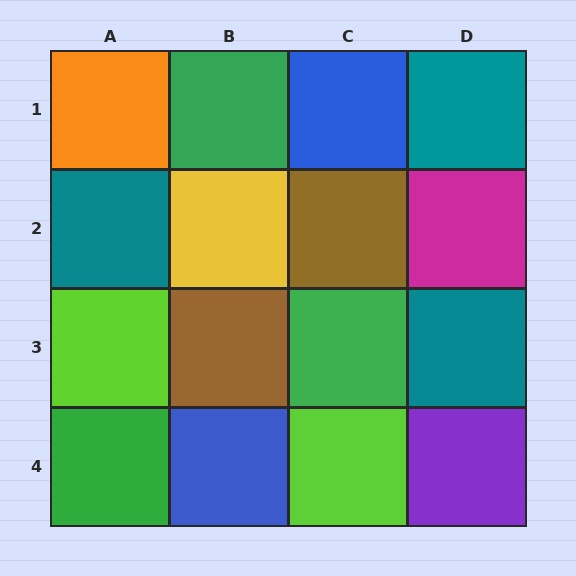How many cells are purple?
1 cell is purple.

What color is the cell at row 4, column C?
Lime.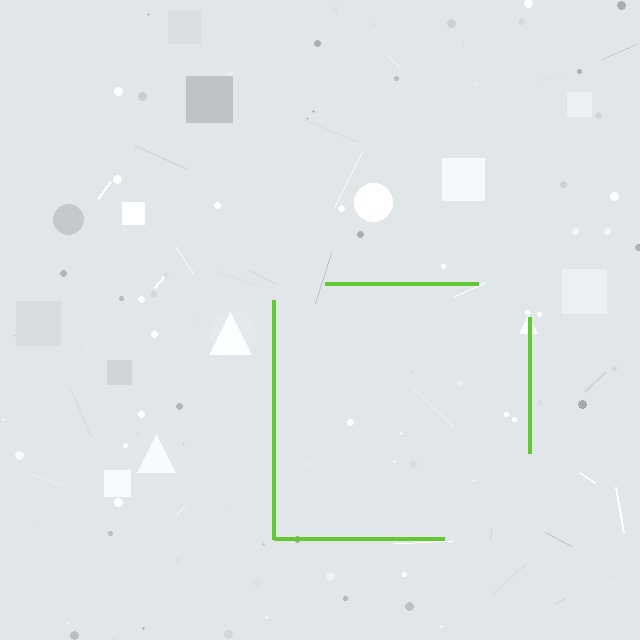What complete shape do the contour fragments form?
The contour fragments form a square.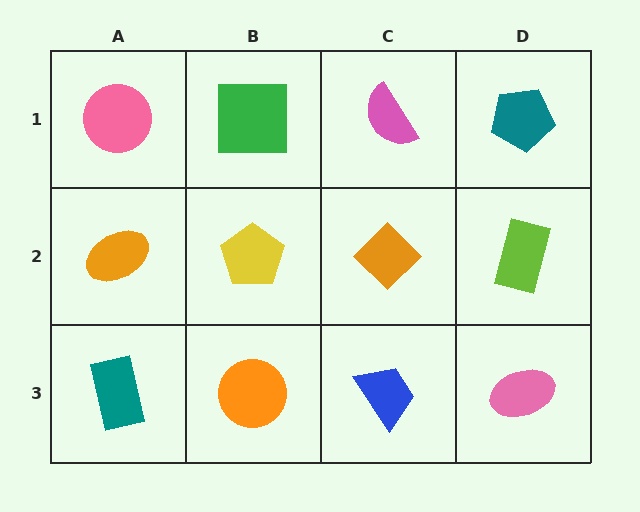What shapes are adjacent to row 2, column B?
A green square (row 1, column B), an orange circle (row 3, column B), an orange ellipse (row 2, column A), an orange diamond (row 2, column C).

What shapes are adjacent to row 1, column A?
An orange ellipse (row 2, column A), a green square (row 1, column B).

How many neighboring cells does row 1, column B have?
3.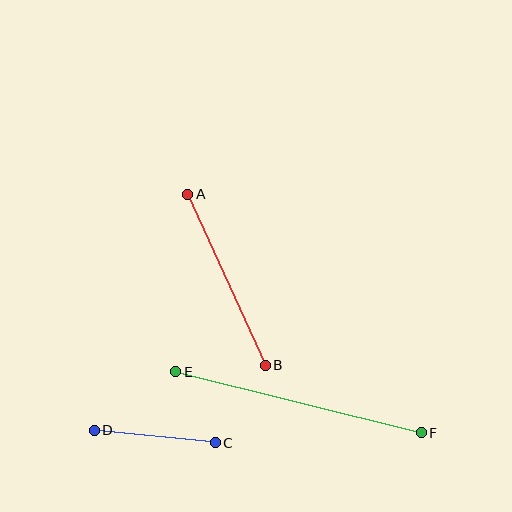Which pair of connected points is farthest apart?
Points E and F are farthest apart.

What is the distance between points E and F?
The distance is approximately 253 pixels.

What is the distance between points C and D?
The distance is approximately 121 pixels.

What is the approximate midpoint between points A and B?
The midpoint is at approximately (227, 280) pixels.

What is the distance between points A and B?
The distance is approximately 188 pixels.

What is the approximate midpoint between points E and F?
The midpoint is at approximately (299, 402) pixels.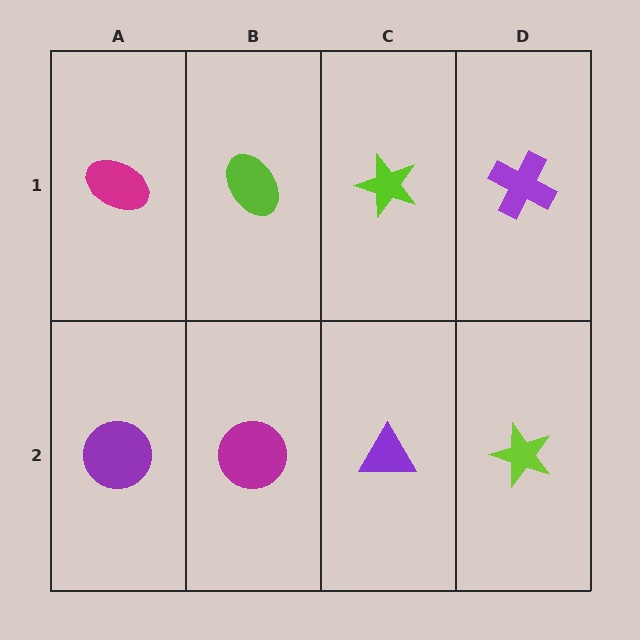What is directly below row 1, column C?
A purple triangle.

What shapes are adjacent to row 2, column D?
A purple cross (row 1, column D), a purple triangle (row 2, column C).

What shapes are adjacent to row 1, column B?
A magenta circle (row 2, column B), a magenta ellipse (row 1, column A), a lime star (row 1, column C).